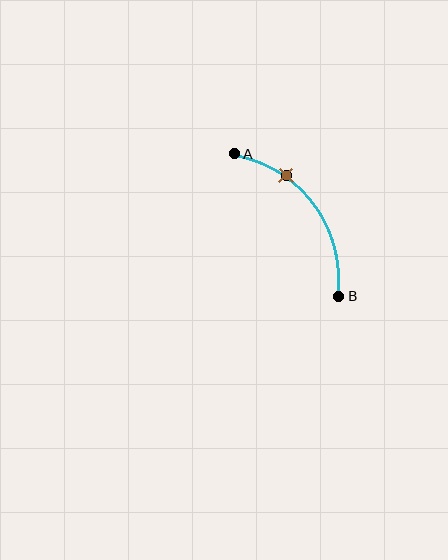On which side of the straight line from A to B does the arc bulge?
The arc bulges above and to the right of the straight line connecting A and B.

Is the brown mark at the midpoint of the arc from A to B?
No. The brown mark lies on the arc but is closer to endpoint A. The arc midpoint would be at the point on the curve equidistant along the arc from both A and B.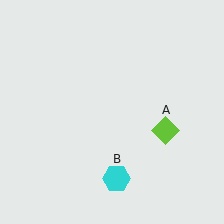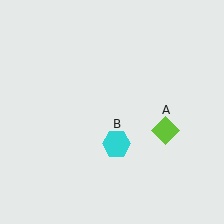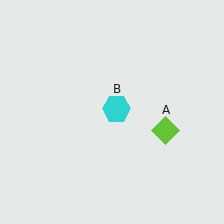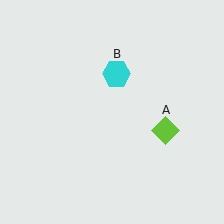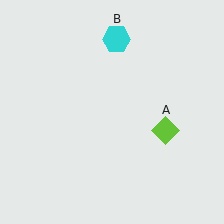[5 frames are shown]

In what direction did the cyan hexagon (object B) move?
The cyan hexagon (object B) moved up.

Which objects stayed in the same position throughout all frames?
Lime diamond (object A) remained stationary.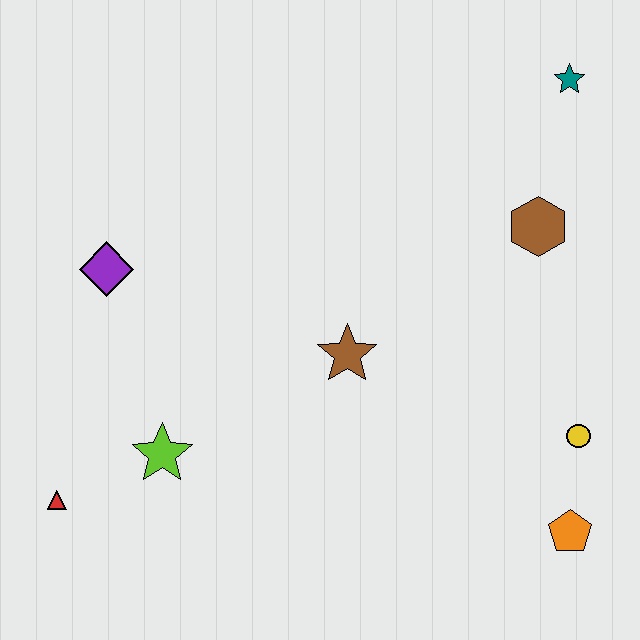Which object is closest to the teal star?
The brown hexagon is closest to the teal star.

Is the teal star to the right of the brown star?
Yes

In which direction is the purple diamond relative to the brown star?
The purple diamond is to the left of the brown star.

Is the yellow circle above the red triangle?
Yes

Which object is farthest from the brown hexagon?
The red triangle is farthest from the brown hexagon.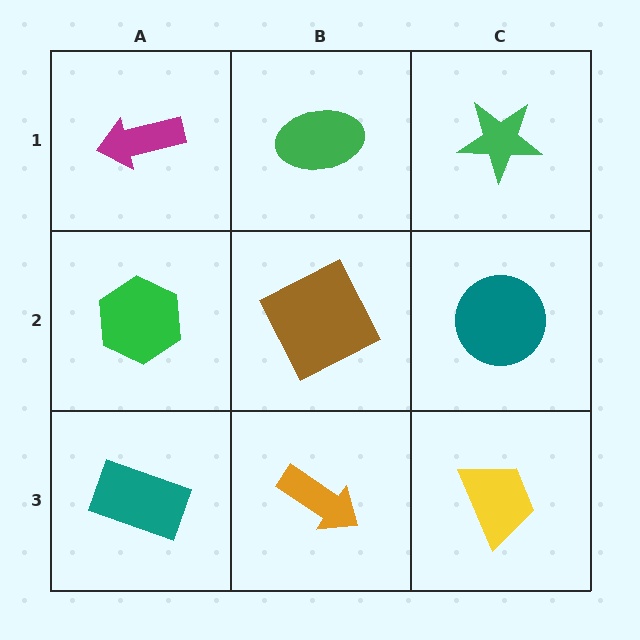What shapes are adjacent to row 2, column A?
A magenta arrow (row 1, column A), a teal rectangle (row 3, column A), a brown square (row 2, column B).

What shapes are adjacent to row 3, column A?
A green hexagon (row 2, column A), an orange arrow (row 3, column B).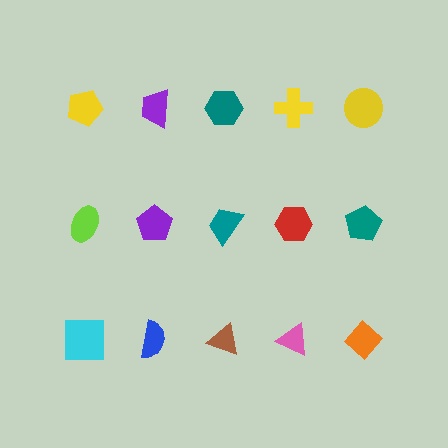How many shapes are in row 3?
5 shapes.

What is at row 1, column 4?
A yellow cross.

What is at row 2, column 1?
A lime ellipse.